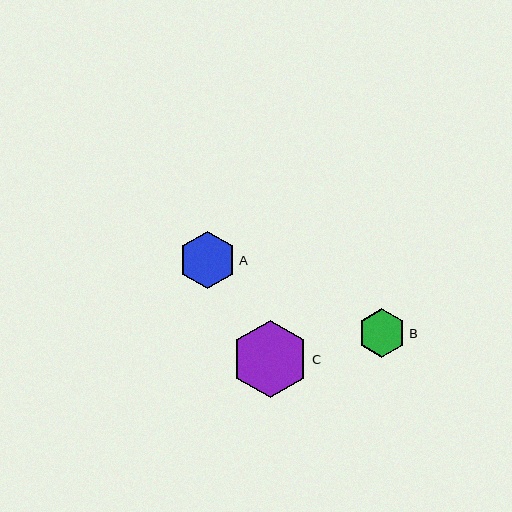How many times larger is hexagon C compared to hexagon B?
Hexagon C is approximately 1.6 times the size of hexagon B.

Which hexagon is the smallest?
Hexagon B is the smallest with a size of approximately 48 pixels.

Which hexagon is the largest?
Hexagon C is the largest with a size of approximately 77 pixels.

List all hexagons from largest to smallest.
From largest to smallest: C, A, B.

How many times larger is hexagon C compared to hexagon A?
Hexagon C is approximately 1.3 times the size of hexagon A.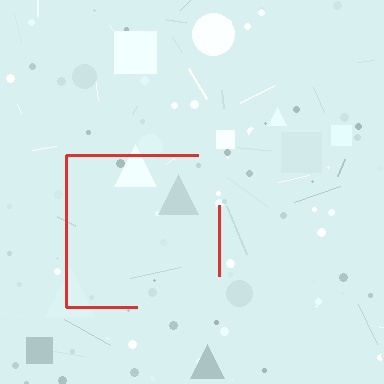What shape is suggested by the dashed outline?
The dashed outline suggests a square.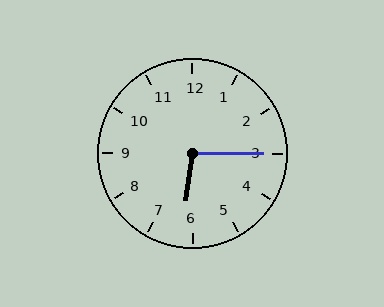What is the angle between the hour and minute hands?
Approximately 98 degrees.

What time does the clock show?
6:15.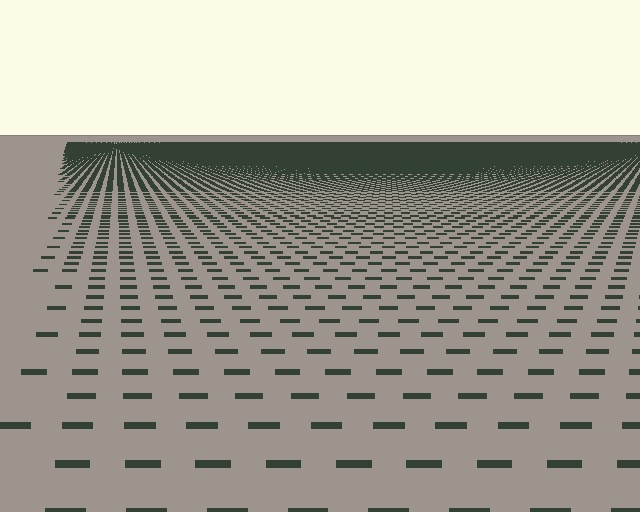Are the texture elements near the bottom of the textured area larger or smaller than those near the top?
Larger. Near the bottom, elements are closer to the viewer and appear at a bigger on-screen size.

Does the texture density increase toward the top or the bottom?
Density increases toward the top.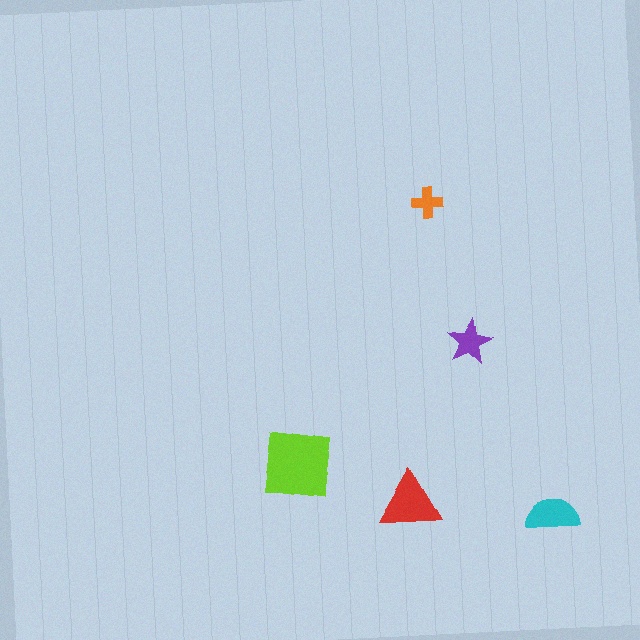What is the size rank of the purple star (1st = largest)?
4th.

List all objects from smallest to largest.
The orange cross, the purple star, the cyan semicircle, the red triangle, the lime square.